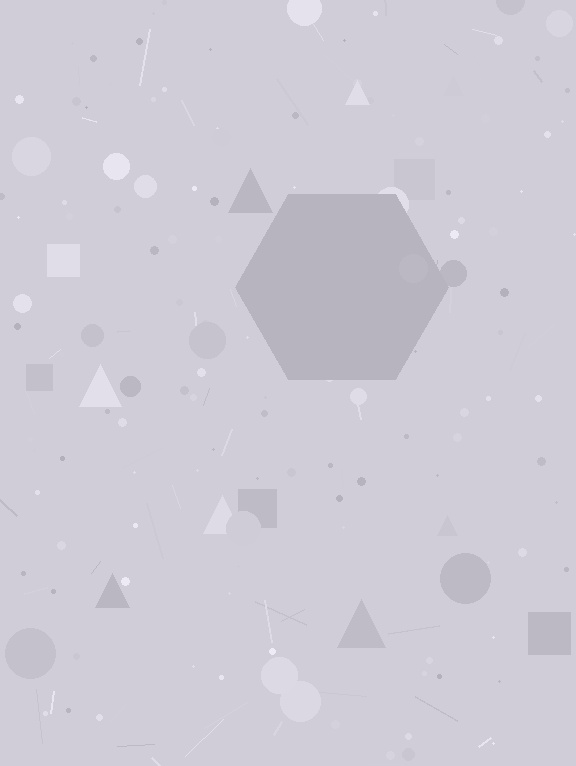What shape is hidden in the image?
A hexagon is hidden in the image.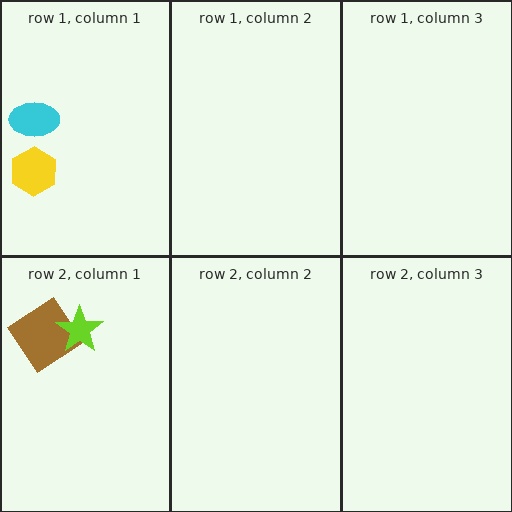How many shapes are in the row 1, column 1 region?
2.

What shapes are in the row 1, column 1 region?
The yellow hexagon, the cyan ellipse.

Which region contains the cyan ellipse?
The row 1, column 1 region.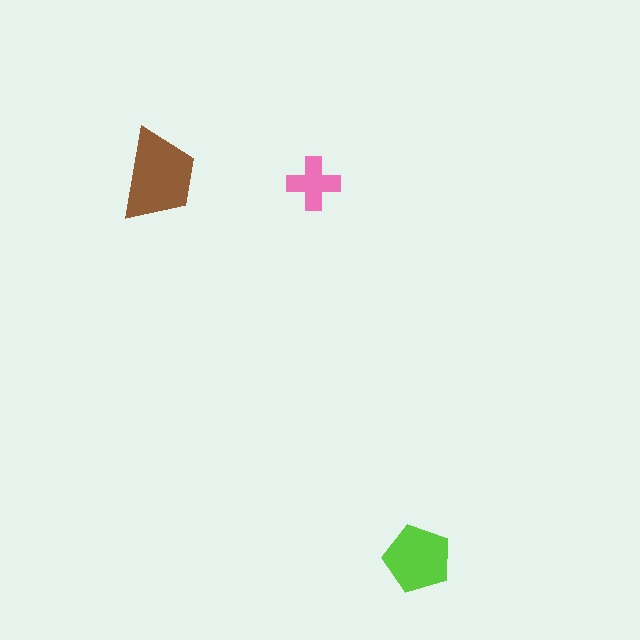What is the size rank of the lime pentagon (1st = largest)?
2nd.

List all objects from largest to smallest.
The brown trapezoid, the lime pentagon, the pink cross.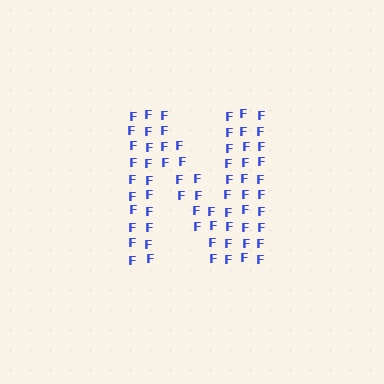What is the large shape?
The large shape is the letter N.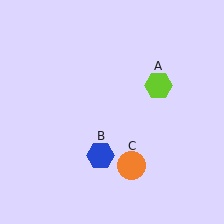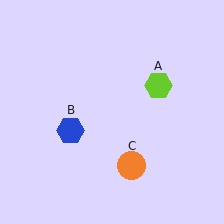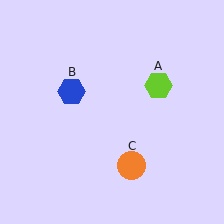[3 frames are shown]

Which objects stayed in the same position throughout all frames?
Lime hexagon (object A) and orange circle (object C) remained stationary.